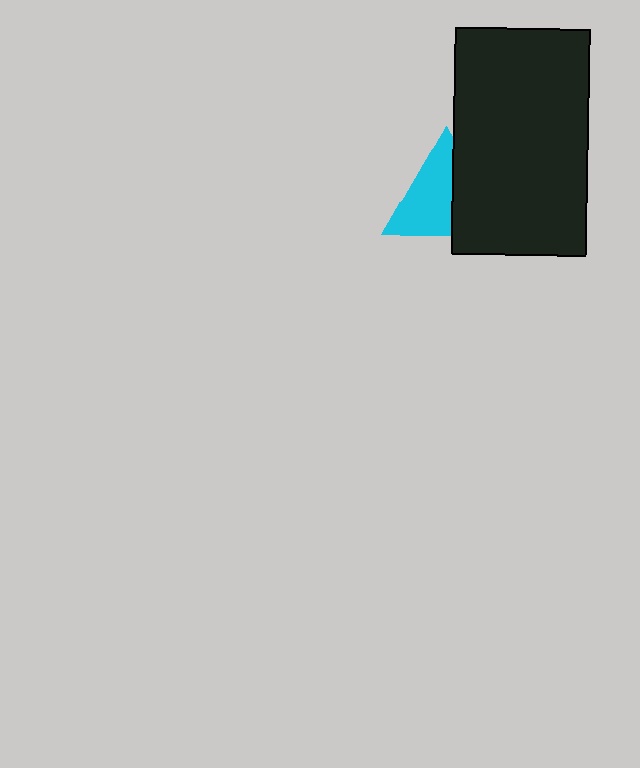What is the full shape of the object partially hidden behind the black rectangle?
The partially hidden object is a cyan triangle.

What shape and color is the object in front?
The object in front is a black rectangle.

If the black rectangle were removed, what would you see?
You would see the complete cyan triangle.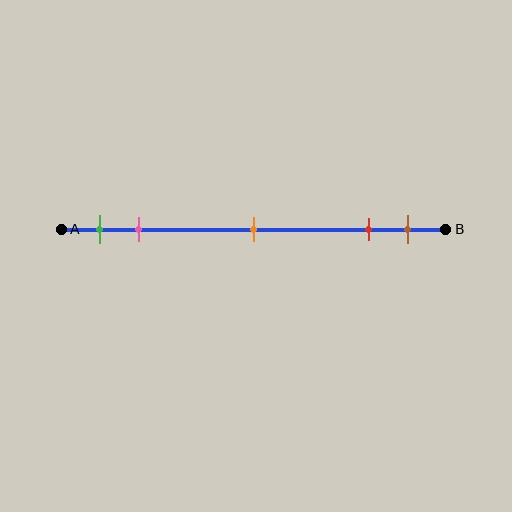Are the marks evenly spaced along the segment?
No, the marks are not evenly spaced.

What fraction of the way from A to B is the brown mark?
The brown mark is approximately 90% (0.9) of the way from A to B.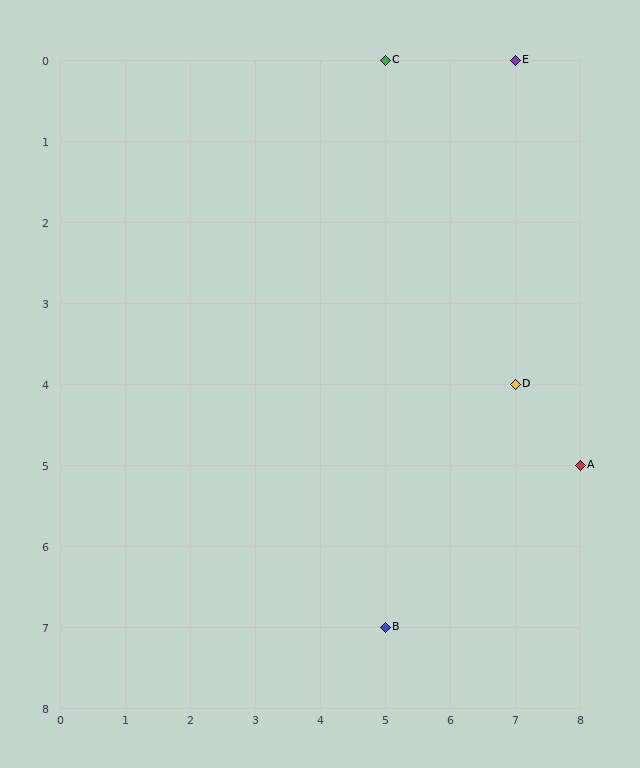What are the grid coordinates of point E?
Point E is at grid coordinates (7, 0).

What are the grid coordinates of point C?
Point C is at grid coordinates (5, 0).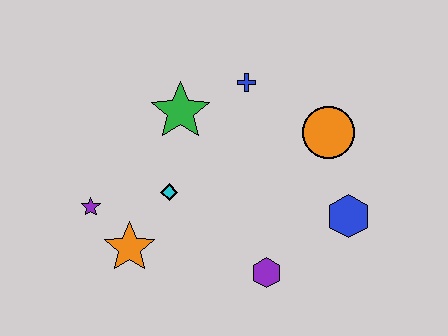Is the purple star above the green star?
No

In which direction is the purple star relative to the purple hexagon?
The purple star is to the left of the purple hexagon.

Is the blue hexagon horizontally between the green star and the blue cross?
No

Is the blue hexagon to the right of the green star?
Yes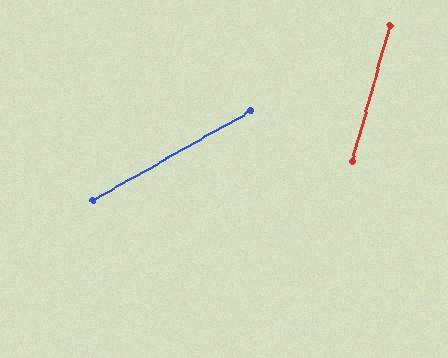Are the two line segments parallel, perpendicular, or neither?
Neither parallel nor perpendicular — they differ by about 45°.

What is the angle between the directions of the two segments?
Approximately 45 degrees.